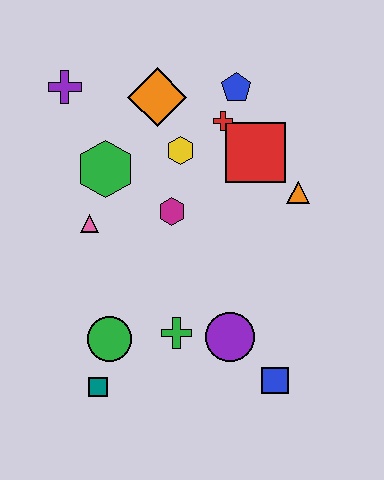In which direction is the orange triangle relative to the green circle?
The orange triangle is to the right of the green circle.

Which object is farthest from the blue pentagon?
The teal square is farthest from the blue pentagon.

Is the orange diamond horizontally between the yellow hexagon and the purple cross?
Yes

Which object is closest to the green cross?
The purple circle is closest to the green cross.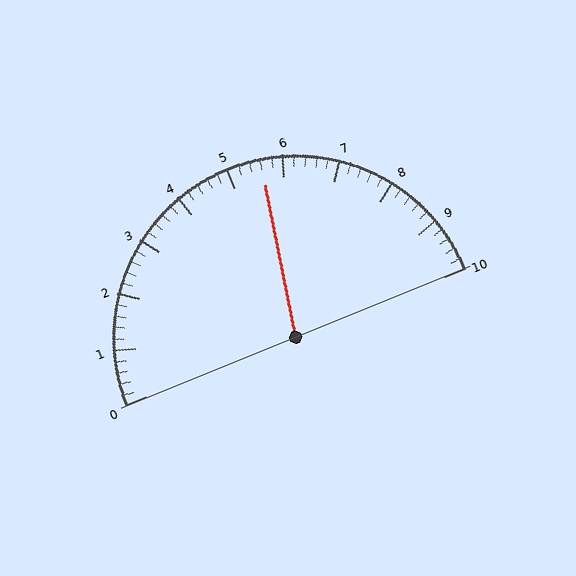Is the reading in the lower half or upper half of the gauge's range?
The reading is in the upper half of the range (0 to 10).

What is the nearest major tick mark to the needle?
The nearest major tick mark is 6.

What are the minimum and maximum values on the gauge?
The gauge ranges from 0 to 10.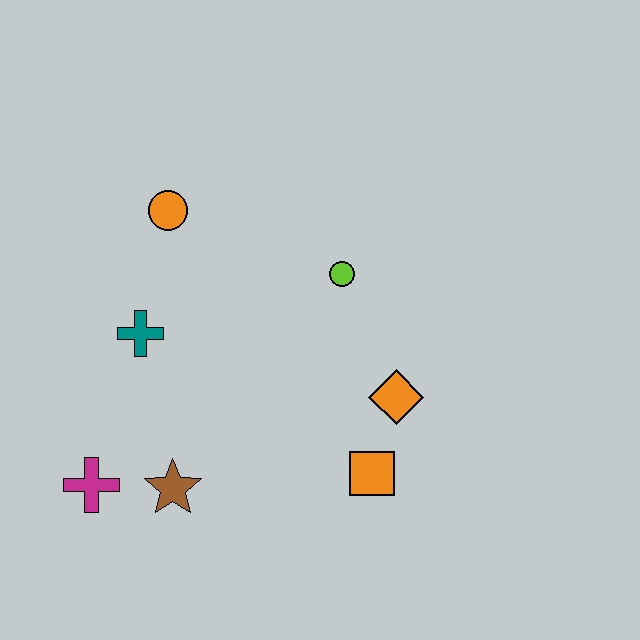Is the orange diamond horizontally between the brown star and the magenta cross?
No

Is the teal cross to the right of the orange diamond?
No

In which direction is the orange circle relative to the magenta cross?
The orange circle is above the magenta cross.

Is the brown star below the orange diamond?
Yes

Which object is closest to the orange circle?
The teal cross is closest to the orange circle.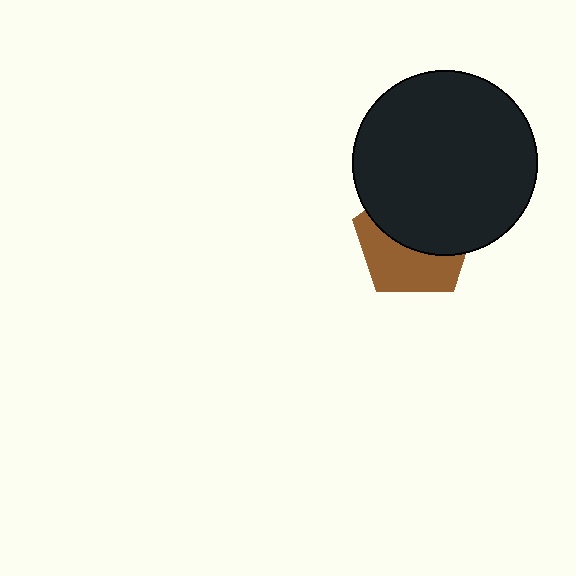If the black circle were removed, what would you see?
You would see the complete brown pentagon.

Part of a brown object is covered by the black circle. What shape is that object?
It is a pentagon.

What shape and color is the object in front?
The object in front is a black circle.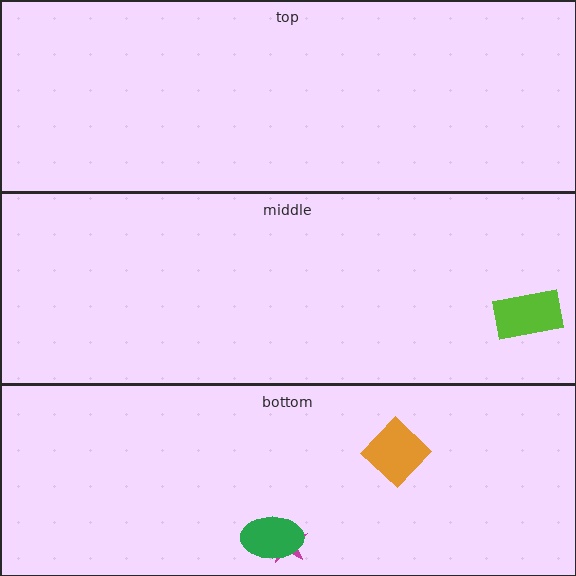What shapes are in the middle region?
The lime rectangle.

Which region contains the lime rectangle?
The middle region.